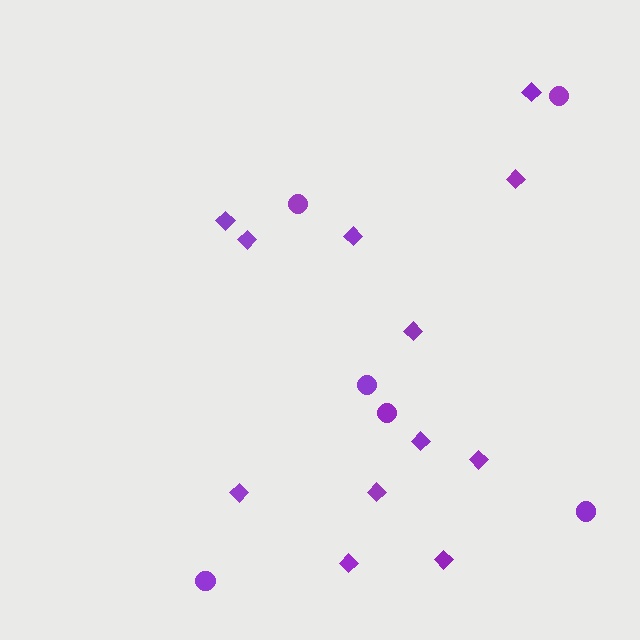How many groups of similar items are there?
There are 2 groups: one group of circles (6) and one group of diamonds (12).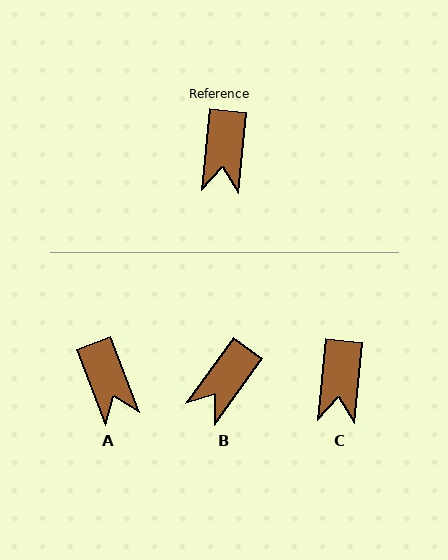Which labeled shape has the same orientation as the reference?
C.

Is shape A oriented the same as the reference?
No, it is off by about 27 degrees.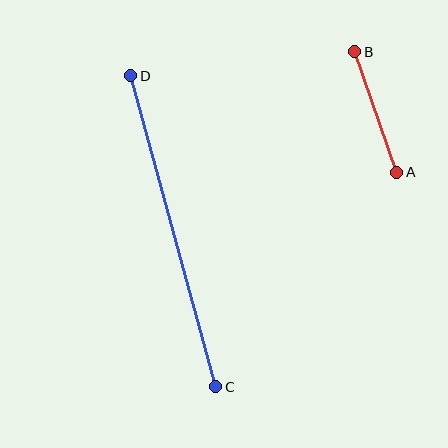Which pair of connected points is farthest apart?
Points C and D are farthest apart.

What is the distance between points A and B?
The distance is approximately 128 pixels.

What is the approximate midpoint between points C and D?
The midpoint is at approximately (173, 231) pixels.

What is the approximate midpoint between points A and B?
The midpoint is at approximately (376, 112) pixels.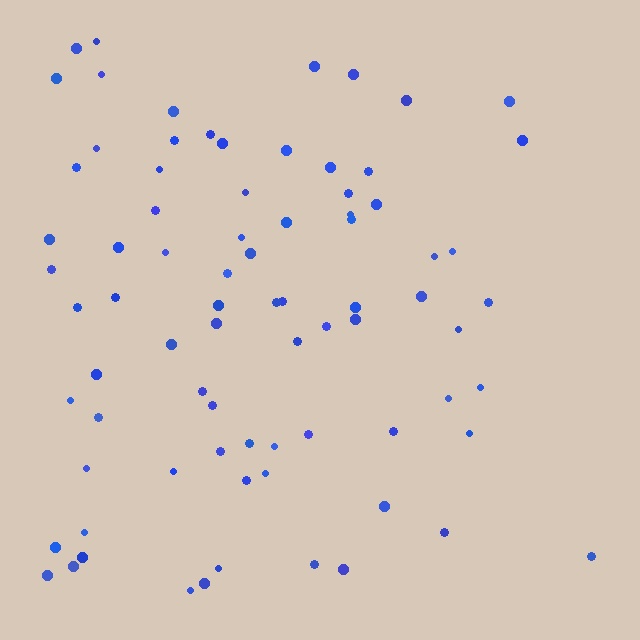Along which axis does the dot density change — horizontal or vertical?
Horizontal.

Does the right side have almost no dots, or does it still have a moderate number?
Still a moderate number, just noticeably fewer than the left.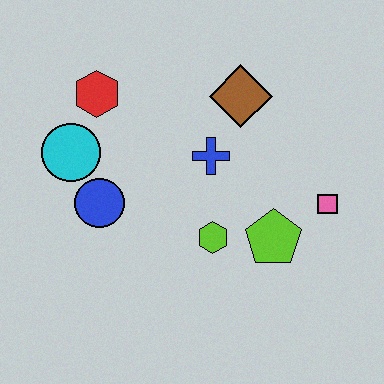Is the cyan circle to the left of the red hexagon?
Yes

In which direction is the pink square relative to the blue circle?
The pink square is to the right of the blue circle.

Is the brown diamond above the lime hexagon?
Yes